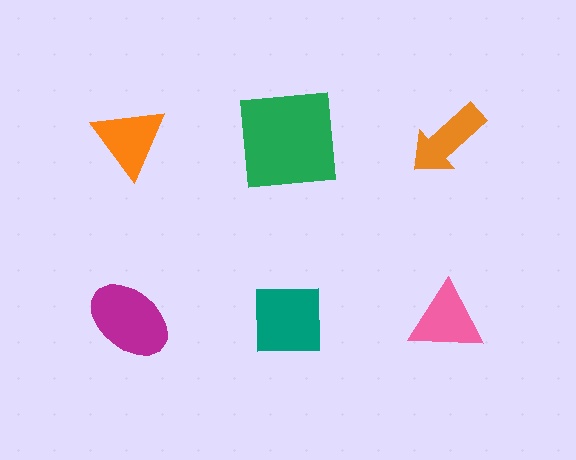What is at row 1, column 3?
An orange arrow.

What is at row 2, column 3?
A pink triangle.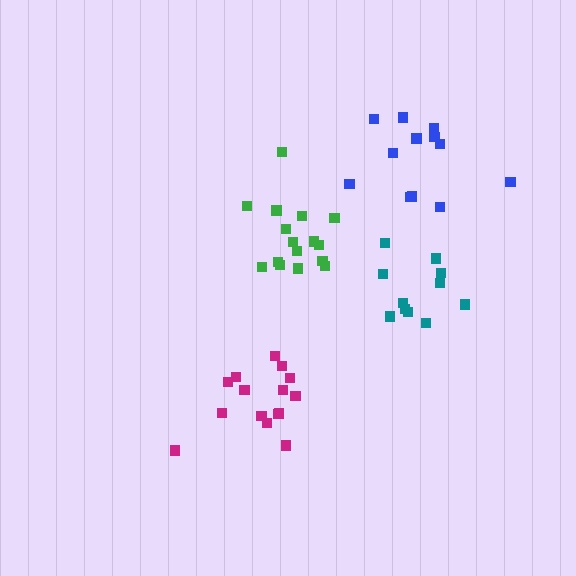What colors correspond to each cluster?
The clusters are colored: teal, magenta, blue, green.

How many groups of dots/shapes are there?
There are 4 groups.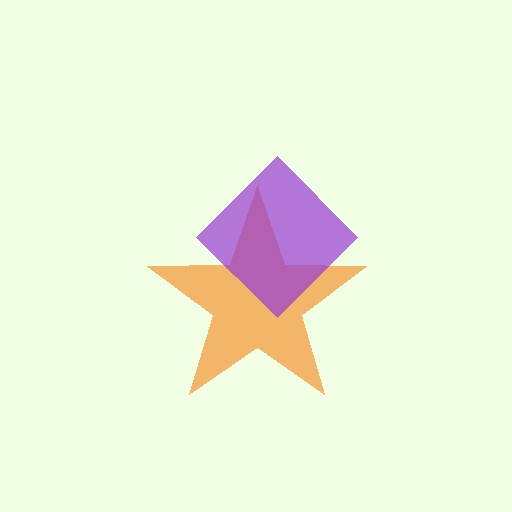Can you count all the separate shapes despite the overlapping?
Yes, there are 2 separate shapes.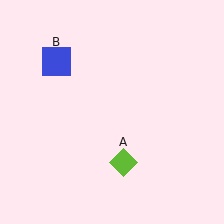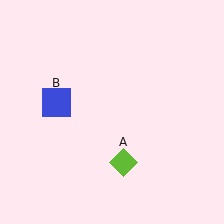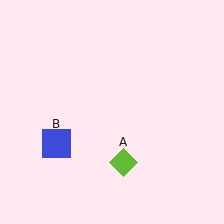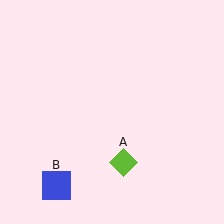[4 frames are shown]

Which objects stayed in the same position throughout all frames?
Lime diamond (object A) remained stationary.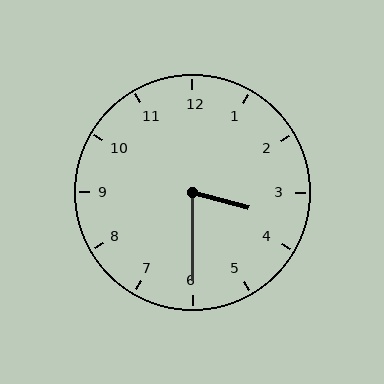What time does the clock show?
3:30.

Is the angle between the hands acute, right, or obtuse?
It is acute.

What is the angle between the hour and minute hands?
Approximately 75 degrees.